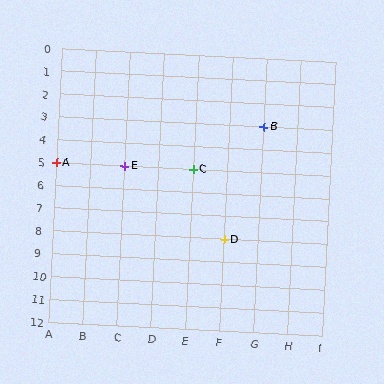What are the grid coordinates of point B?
Point B is at grid coordinates (G, 3).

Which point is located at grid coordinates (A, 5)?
Point A is at (A, 5).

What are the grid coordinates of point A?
Point A is at grid coordinates (A, 5).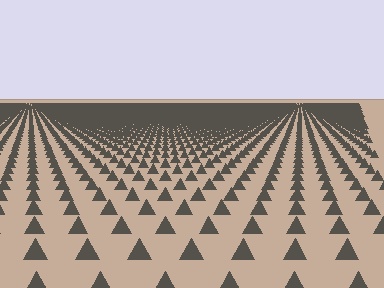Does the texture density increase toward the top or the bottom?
Density increases toward the top.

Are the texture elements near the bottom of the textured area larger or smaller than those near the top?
Larger. Near the bottom, elements are closer to the viewer and appear at a bigger on-screen size.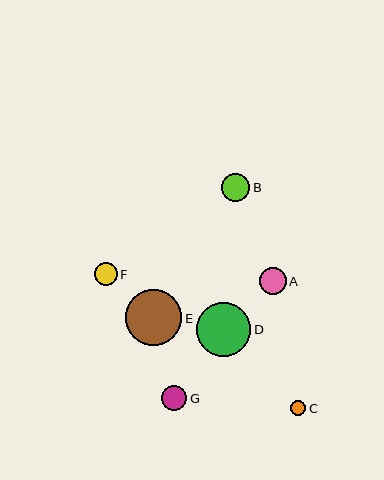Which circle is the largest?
Circle E is the largest with a size of approximately 56 pixels.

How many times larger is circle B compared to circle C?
Circle B is approximately 1.8 times the size of circle C.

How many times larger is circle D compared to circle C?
Circle D is approximately 3.6 times the size of circle C.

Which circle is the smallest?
Circle C is the smallest with a size of approximately 15 pixels.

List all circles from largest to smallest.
From largest to smallest: E, D, B, A, G, F, C.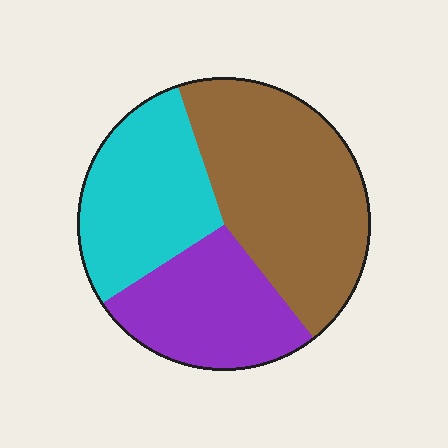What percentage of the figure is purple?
Purple covers about 25% of the figure.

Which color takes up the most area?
Brown, at roughly 45%.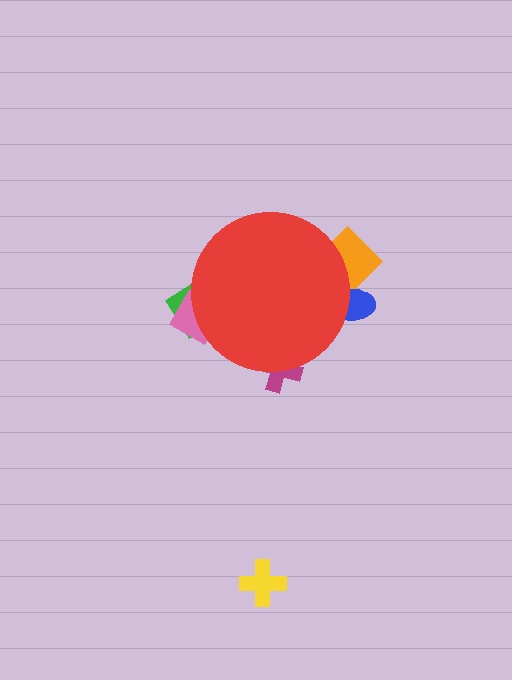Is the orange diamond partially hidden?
Yes, the orange diamond is partially hidden behind the red circle.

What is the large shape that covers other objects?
A red circle.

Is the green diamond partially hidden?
Yes, the green diamond is partially hidden behind the red circle.